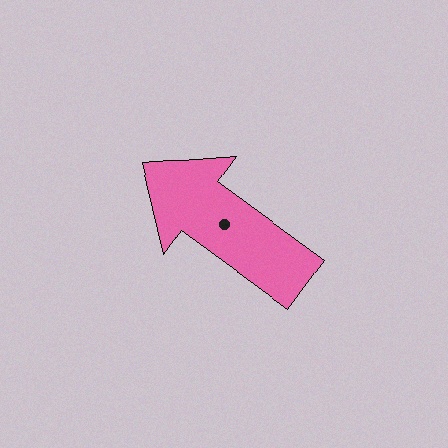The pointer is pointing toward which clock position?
Roughly 10 o'clock.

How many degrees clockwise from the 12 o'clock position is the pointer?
Approximately 306 degrees.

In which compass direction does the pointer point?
Northwest.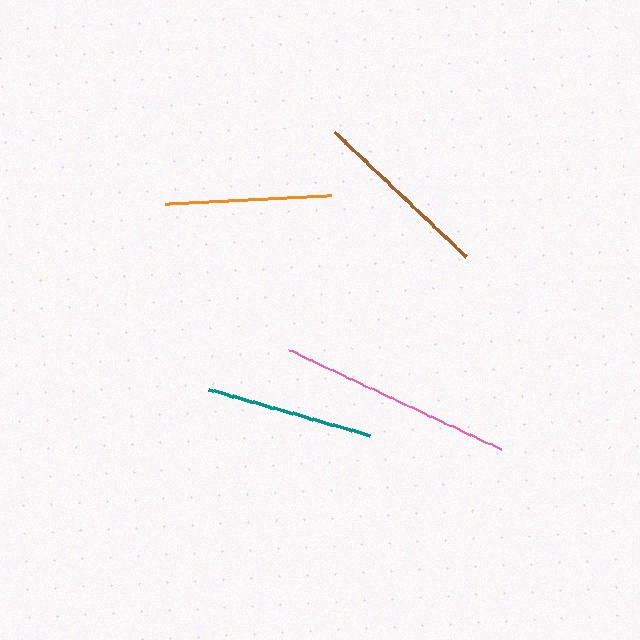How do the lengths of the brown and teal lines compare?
The brown and teal lines are approximately the same length.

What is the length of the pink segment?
The pink segment is approximately 234 pixels long.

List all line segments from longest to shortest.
From longest to shortest: pink, brown, teal, orange.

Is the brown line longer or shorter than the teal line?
The brown line is longer than the teal line.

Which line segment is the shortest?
The orange line is the shortest at approximately 166 pixels.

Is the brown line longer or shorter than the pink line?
The pink line is longer than the brown line.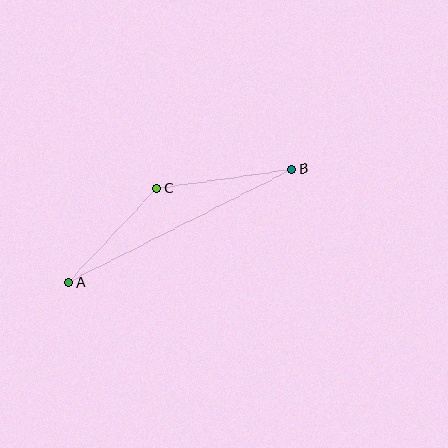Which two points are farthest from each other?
Points A and B are farthest from each other.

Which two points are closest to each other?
Points A and C are closest to each other.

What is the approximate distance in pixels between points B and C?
The distance between B and C is approximately 137 pixels.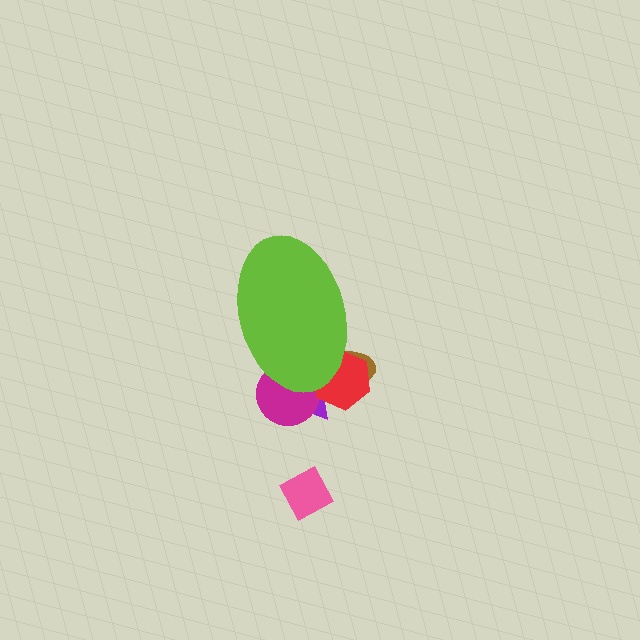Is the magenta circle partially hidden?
Yes, the magenta circle is partially hidden behind the lime ellipse.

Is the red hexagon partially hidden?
Yes, the red hexagon is partially hidden behind the lime ellipse.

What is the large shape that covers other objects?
A lime ellipse.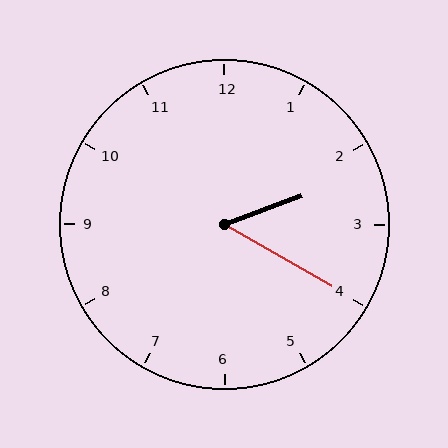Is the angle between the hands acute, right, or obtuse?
It is acute.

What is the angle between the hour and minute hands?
Approximately 50 degrees.